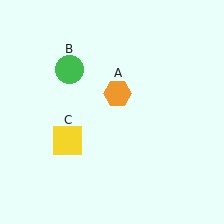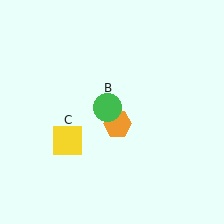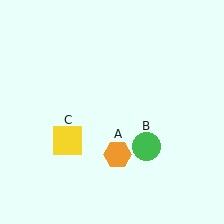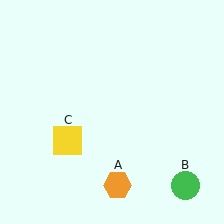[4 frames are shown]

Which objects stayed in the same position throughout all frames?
Yellow square (object C) remained stationary.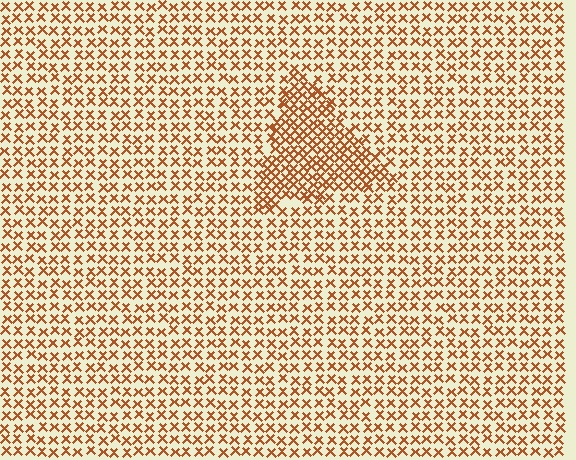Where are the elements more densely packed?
The elements are more densely packed inside the triangle boundary.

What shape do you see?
I see a triangle.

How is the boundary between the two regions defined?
The boundary is defined by a change in element density (approximately 1.8x ratio). All elements are the same color, size, and shape.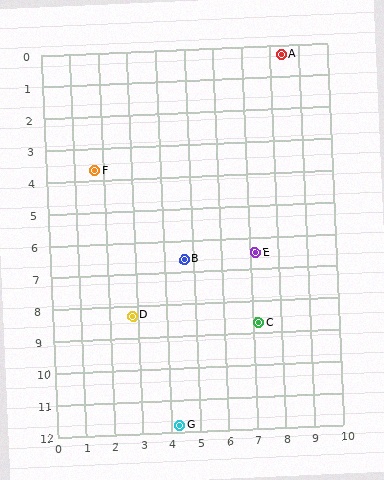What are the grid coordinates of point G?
Point G is at approximately (4.3, 11.8).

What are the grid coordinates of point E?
Point E is at approximately (7.2, 6.5).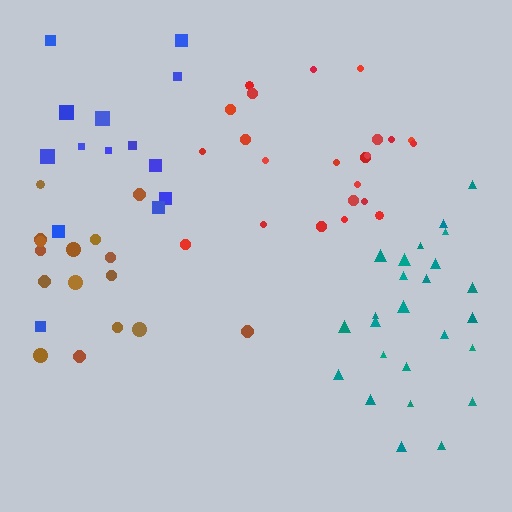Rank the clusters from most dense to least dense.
red, teal, brown, blue.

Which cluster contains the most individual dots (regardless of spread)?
Teal (25).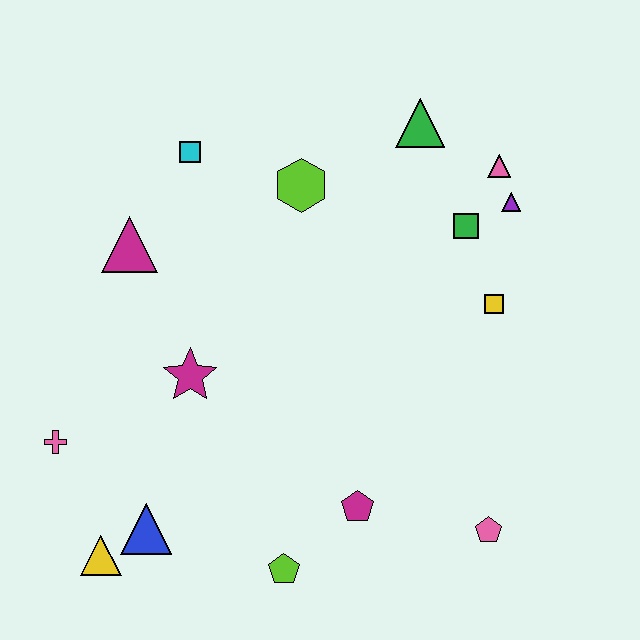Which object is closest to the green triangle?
The pink triangle is closest to the green triangle.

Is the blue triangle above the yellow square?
No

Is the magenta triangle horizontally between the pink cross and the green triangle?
Yes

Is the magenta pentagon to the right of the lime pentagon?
Yes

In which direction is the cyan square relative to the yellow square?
The cyan square is to the left of the yellow square.